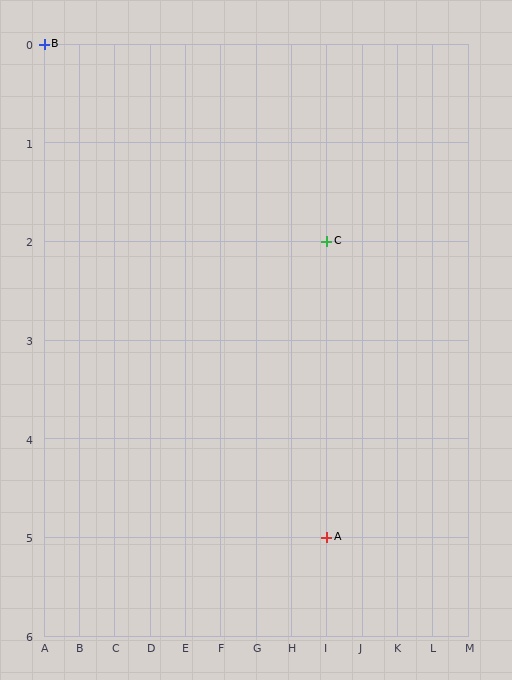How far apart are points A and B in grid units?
Points A and B are 8 columns and 5 rows apart (about 9.4 grid units diagonally).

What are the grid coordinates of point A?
Point A is at grid coordinates (I, 5).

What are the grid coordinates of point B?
Point B is at grid coordinates (A, 0).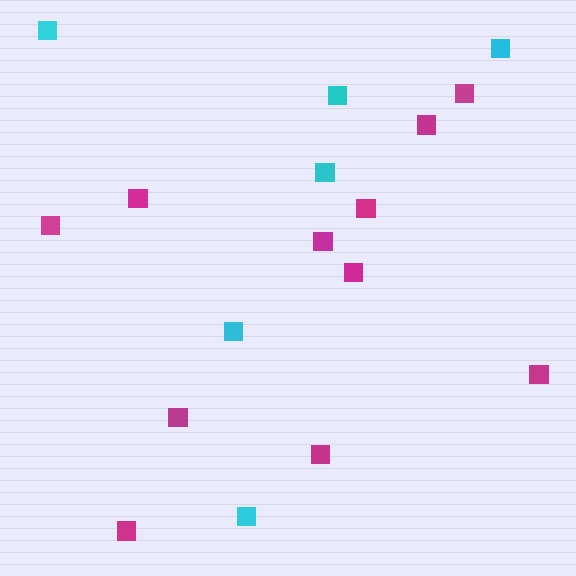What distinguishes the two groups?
There are 2 groups: one group of cyan squares (6) and one group of magenta squares (11).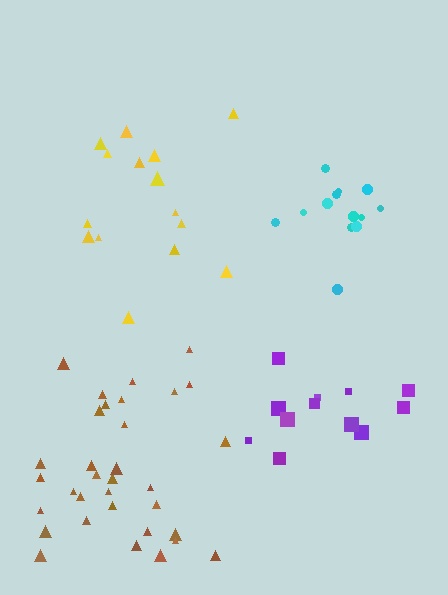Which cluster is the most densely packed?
Cyan.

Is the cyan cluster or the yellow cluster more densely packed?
Cyan.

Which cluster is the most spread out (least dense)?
Brown.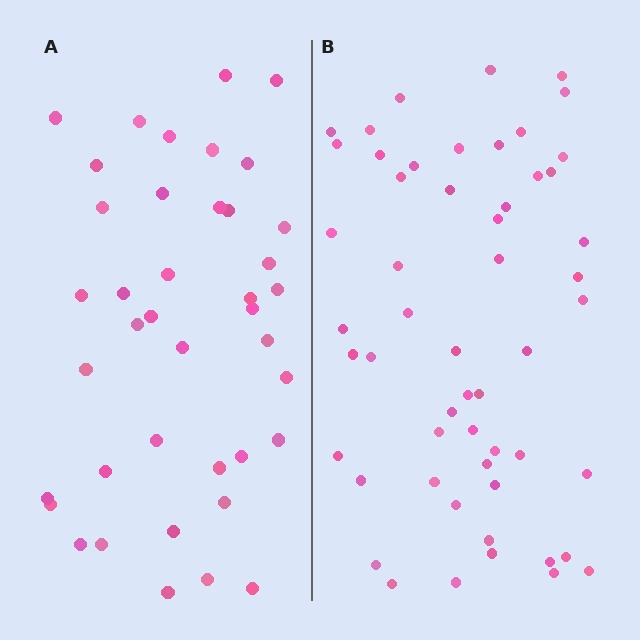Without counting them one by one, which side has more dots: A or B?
Region B (the right region) has more dots.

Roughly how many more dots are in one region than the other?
Region B has approximately 15 more dots than region A.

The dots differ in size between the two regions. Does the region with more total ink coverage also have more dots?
No. Region A has more total ink coverage because its dots are larger, but region B actually contains more individual dots. Total area can be misleading — the number of items is what matters here.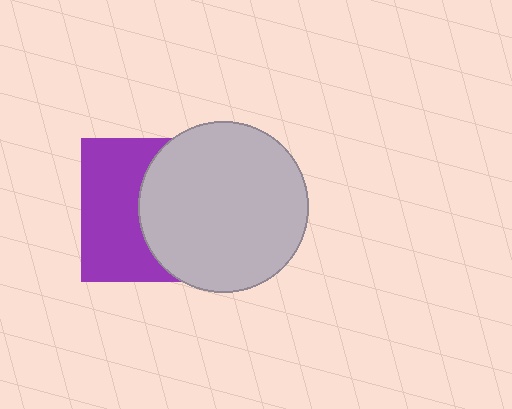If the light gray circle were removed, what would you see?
You would see the complete purple square.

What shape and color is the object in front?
The object in front is a light gray circle.